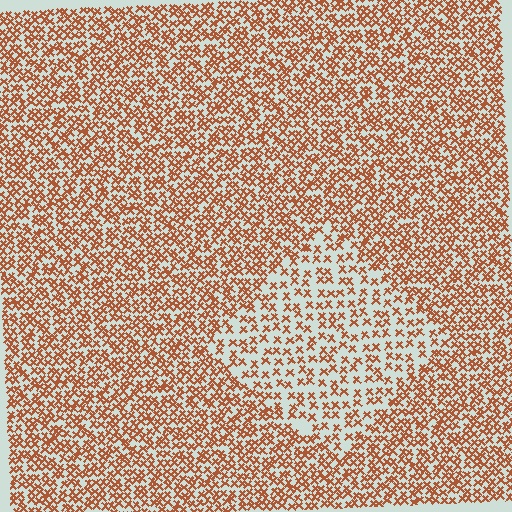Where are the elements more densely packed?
The elements are more densely packed outside the diamond boundary.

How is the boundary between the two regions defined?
The boundary is defined by a change in element density (approximately 1.9x ratio). All elements are the same color, size, and shape.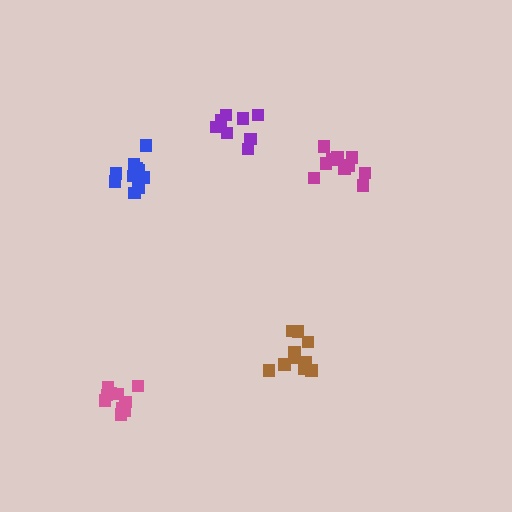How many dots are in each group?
Group 1: 11 dots, Group 2: 10 dots, Group 3: 10 dots, Group 4: 8 dots, Group 5: 10 dots (49 total).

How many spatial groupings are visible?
There are 5 spatial groupings.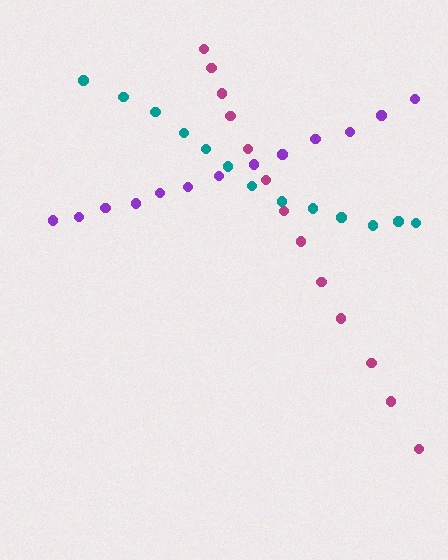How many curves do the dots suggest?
There are 3 distinct paths.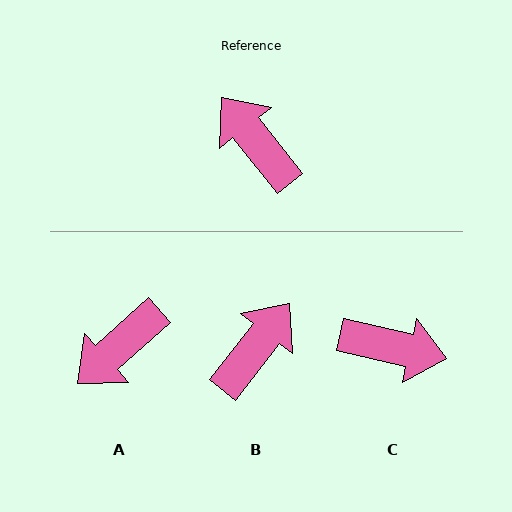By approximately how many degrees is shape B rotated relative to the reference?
Approximately 76 degrees clockwise.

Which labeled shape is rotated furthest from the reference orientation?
C, about 141 degrees away.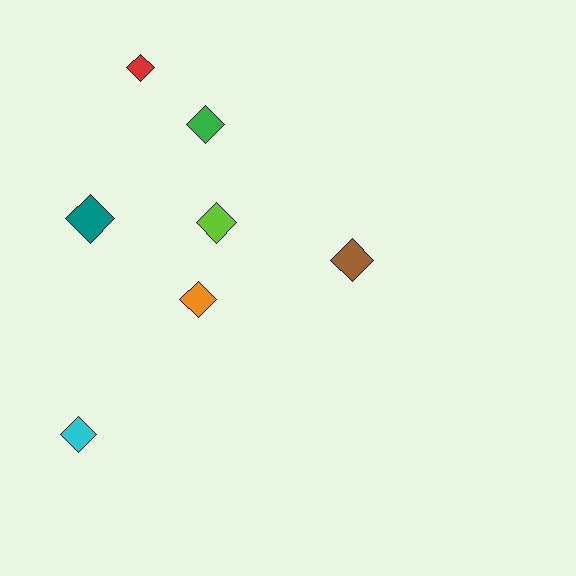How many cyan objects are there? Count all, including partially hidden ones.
There is 1 cyan object.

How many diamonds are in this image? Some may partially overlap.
There are 7 diamonds.